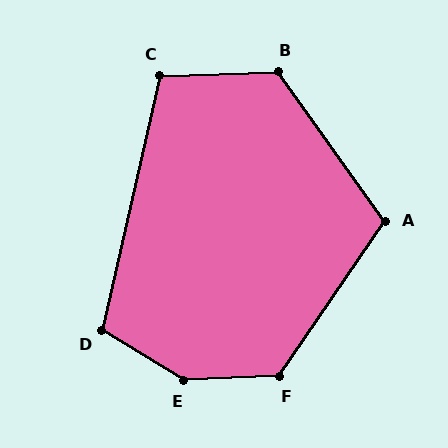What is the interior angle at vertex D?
Approximately 109 degrees (obtuse).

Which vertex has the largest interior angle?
E, at approximately 145 degrees.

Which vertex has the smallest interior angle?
C, at approximately 105 degrees.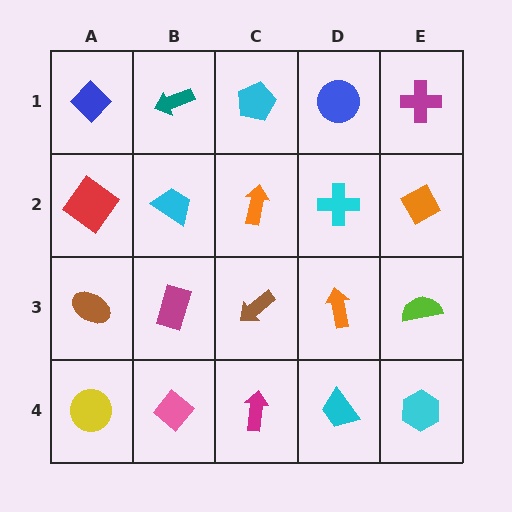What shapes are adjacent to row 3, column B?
A cyan trapezoid (row 2, column B), a pink diamond (row 4, column B), a brown ellipse (row 3, column A), a brown arrow (row 3, column C).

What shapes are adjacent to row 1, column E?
An orange diamond (row 2, column E), a blue circle (row 1, column D).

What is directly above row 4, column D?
An orange arrow.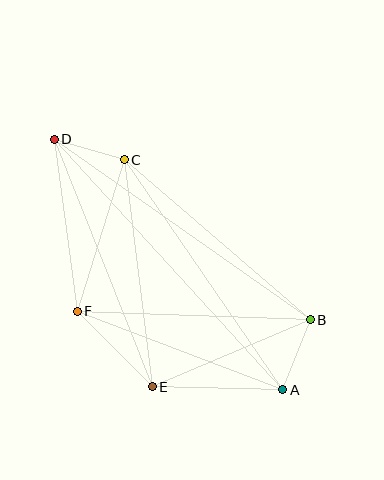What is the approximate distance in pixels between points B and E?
The distance between B and E is approximately 172 pixels.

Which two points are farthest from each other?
Points A and D are farthest from each other.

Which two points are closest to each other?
Points C and D are closest to each other.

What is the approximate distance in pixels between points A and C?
The distance between A and C is approximately 280 pixels.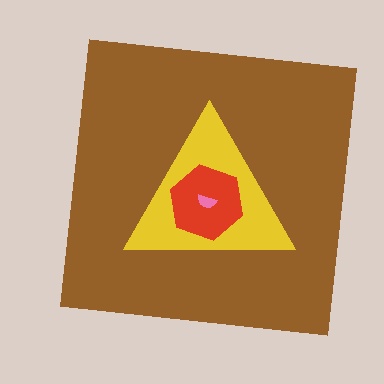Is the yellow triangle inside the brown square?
Yes.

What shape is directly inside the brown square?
The yellow triangle.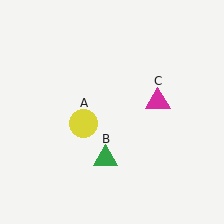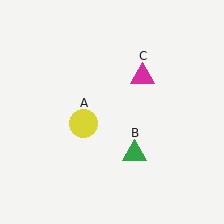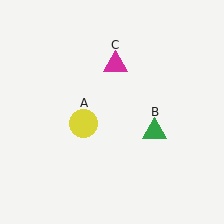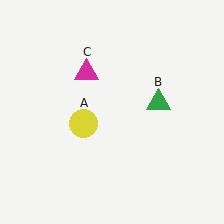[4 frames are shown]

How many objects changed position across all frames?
2 objects changed position: green triangle (object B), magenta triangle (object C).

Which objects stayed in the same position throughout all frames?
Yellow circle (object A) remained stationary.